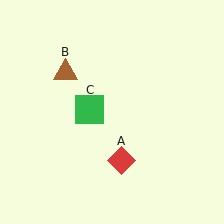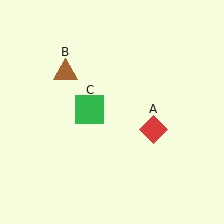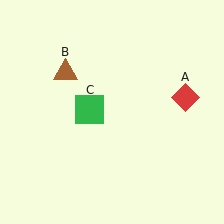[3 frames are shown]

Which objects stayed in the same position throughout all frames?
Brown triangle (object B) and green square (object C) remained stationary.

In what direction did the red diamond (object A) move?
The red diamond (object A) moved up and to the right.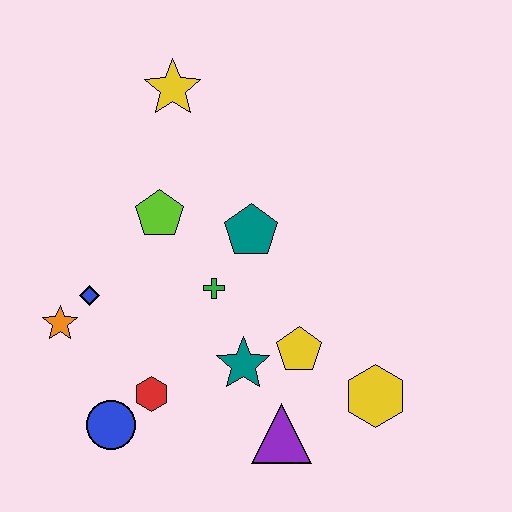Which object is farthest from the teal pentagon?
The blue circle is farthest from the teal pentagon.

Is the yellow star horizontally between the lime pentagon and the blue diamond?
No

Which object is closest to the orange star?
The blue diamond is closest to the orange star.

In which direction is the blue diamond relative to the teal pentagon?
The blue diamond is to the left of the teal pentagon.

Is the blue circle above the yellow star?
No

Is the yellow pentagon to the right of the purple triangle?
Yes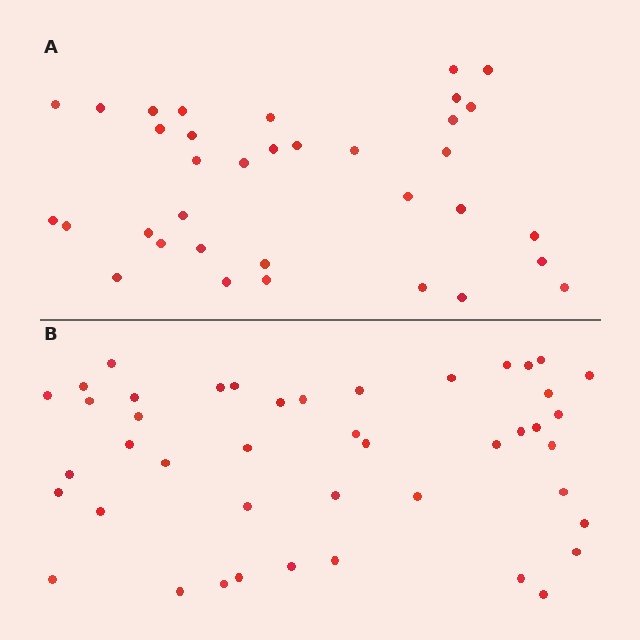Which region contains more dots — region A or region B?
Region B (the bottom region) has more dots.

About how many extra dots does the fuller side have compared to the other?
Region B has roughly 8 or so more dots than region A.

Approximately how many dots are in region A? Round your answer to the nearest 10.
About 40 dots. (The exact count is 35, which rounds to 40.)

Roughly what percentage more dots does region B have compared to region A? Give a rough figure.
About 25% more.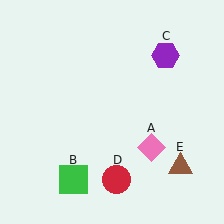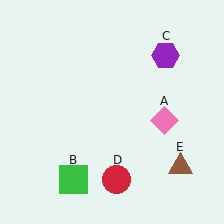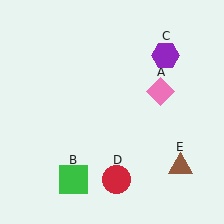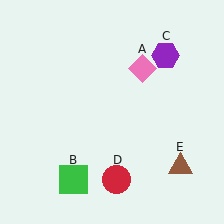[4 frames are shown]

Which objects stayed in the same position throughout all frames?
Green square (object B) and purple hexagon (object C) and red circle (object D) and brown triangle (object E) remained stationary.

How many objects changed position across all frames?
1 object changed position: pink diamond (object A).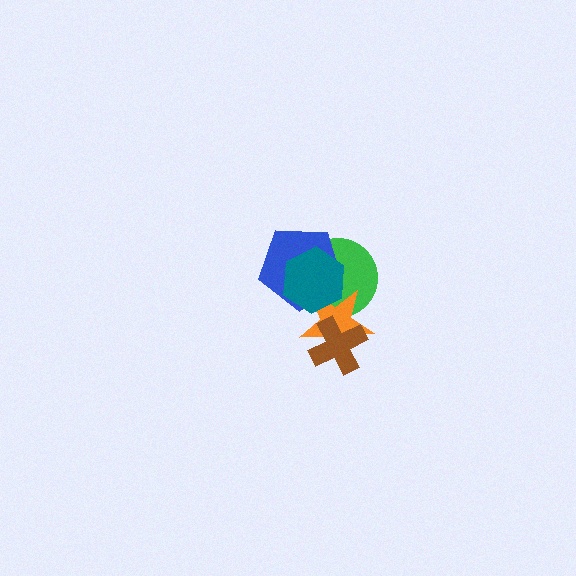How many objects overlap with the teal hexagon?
3 objects overlap with the teal hexagon.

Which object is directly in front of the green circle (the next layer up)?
The orange star is directly in front of the green circle.